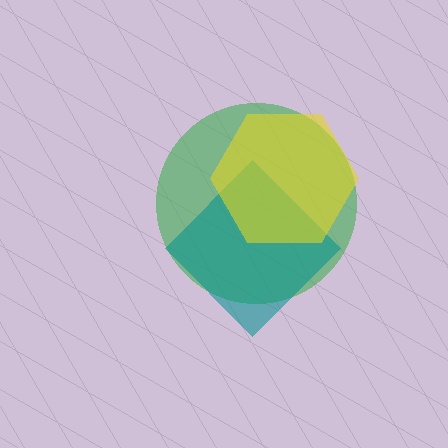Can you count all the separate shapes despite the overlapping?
Yes, there are 3 separate shapes.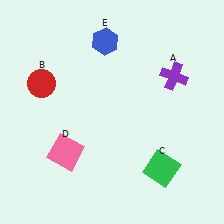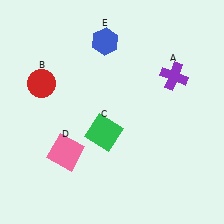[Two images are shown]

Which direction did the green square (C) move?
The green square (C) moved left.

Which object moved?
The green square (C) moved left.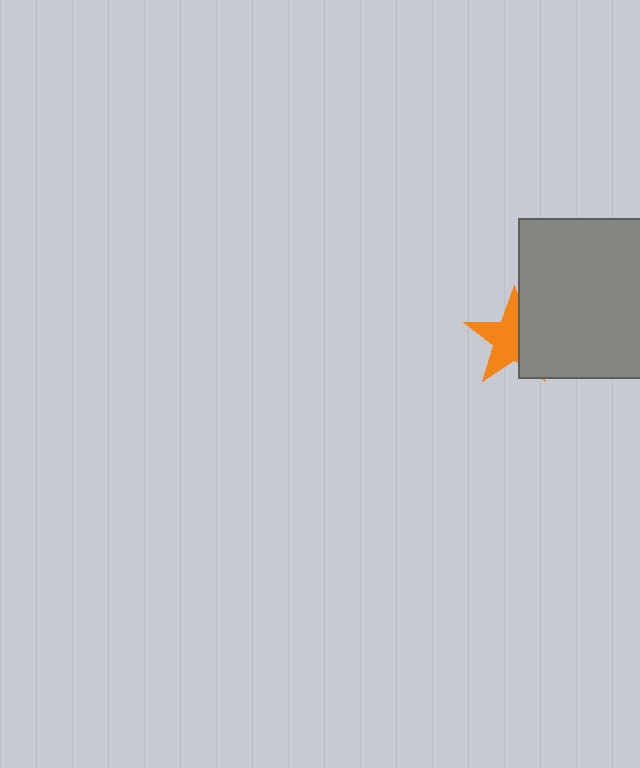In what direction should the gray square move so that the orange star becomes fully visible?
The gray square should move right. That is the shortest direction to clear the overlap and leave the orange star fully visible.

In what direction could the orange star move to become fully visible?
The orange star could move left. That would shift it out from behind the gray square entirely.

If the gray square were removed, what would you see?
You would see the complete orange star.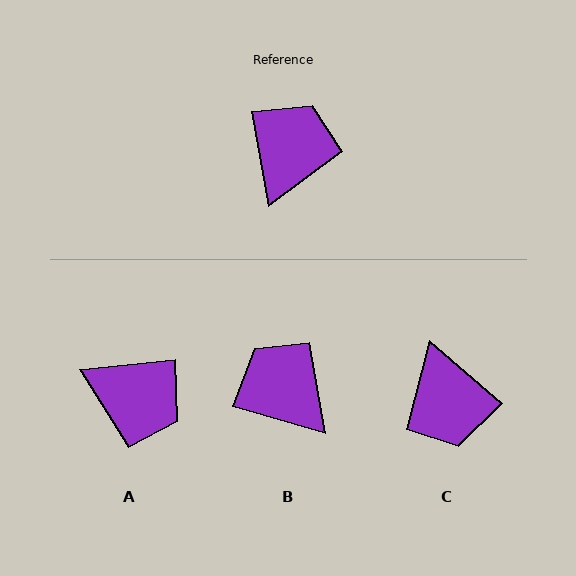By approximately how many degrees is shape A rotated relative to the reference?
Approximately 94 degrees clockwise.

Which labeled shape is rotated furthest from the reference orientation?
C, about 141 degrees away.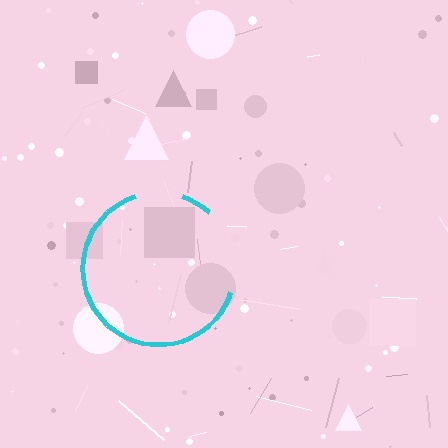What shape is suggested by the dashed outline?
The dashed outline suggests a circle.